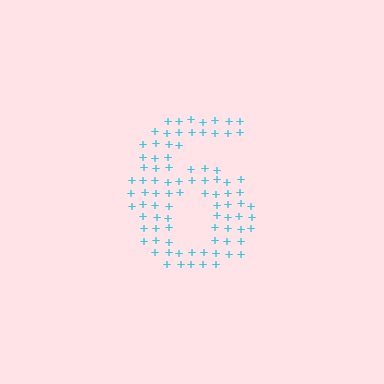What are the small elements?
The small elements are plus signs.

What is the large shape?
The large shape is the digit 6.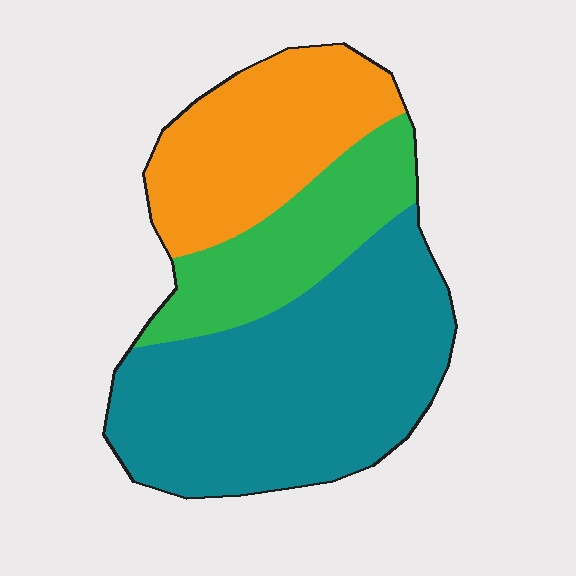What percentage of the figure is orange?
Orange takes up about one quarter (1/4) of the figure.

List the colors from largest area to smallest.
From largest to smallest: teal, orange, green.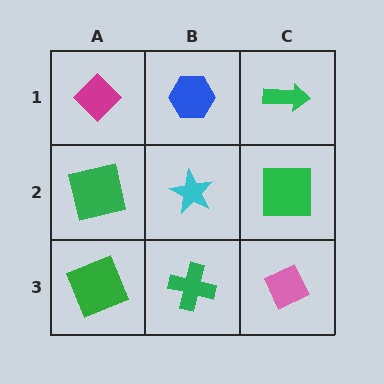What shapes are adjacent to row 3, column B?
A cyan star (row 2, column B), a green square (row 3, column A), a pink diamond (row 3, column C).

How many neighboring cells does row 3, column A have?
2.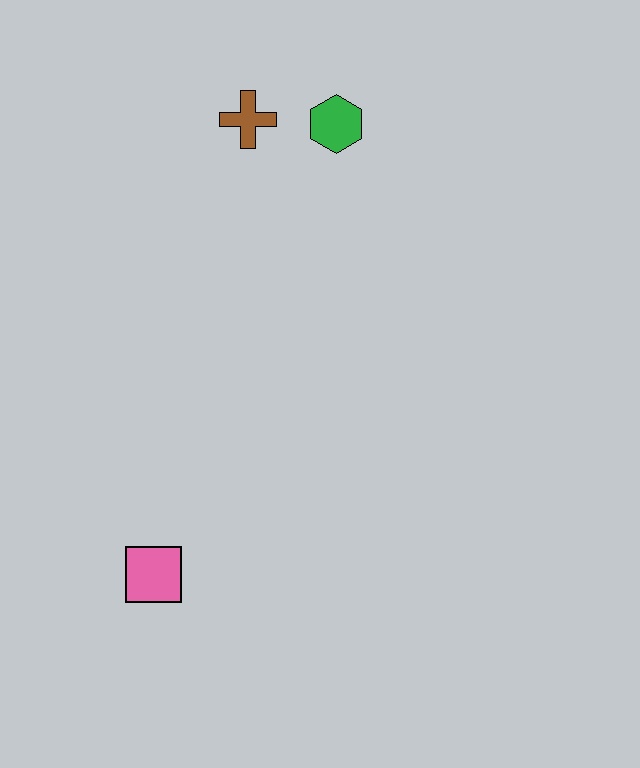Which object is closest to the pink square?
The brown cross is closest to the pink square.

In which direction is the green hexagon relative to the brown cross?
The green hexagon is to the right of the brown cross.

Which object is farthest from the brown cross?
The pink square is farthest from the brown cross.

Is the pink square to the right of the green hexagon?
No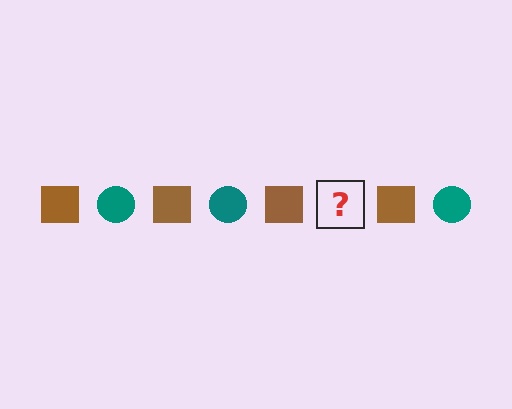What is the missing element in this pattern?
The missing element is a teal circle.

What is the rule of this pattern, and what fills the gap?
The rule is that the pattern alternates between brown square and teal circle. The gap should be filled with a teal circle.